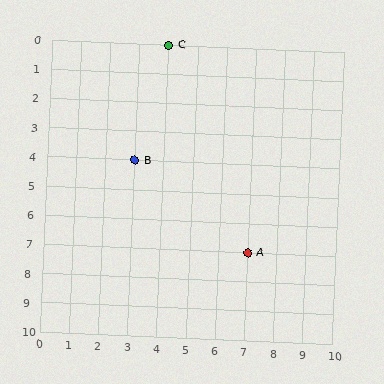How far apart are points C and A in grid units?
Points C and A are 3 columns and 7 rows apart (about 7.6 grid units diagonally).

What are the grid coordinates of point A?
Point A is at grid coordinates (7, 7).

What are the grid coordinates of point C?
Point C is at grid coordinates (4, 0).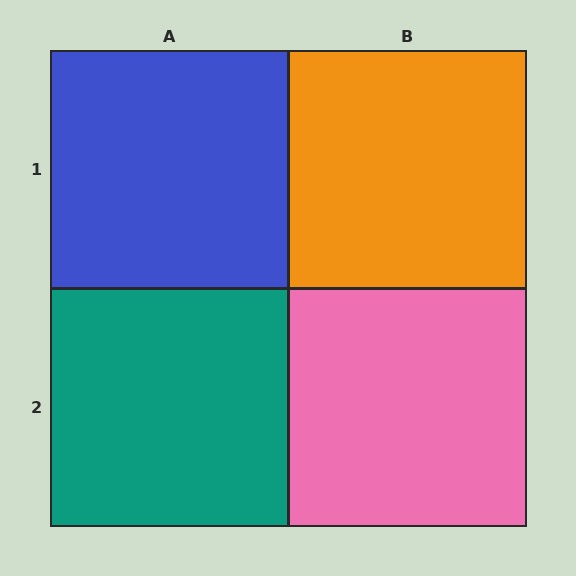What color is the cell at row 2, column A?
Teal.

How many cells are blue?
1 cell is blue.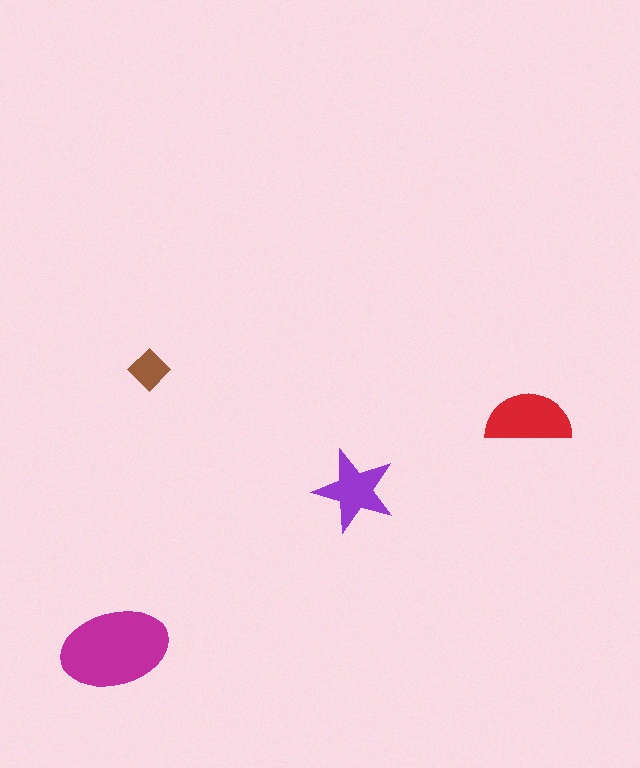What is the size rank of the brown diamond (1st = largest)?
4th.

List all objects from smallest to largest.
The brown diamond, the purple star, the red semicircle, the magenta ellipse.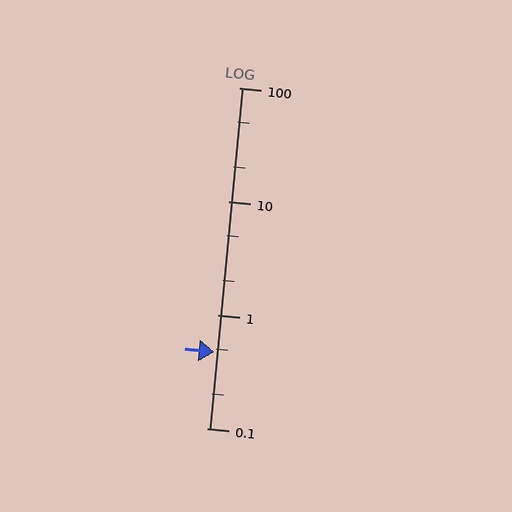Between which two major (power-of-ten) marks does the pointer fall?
The pointer is between 0.1 and 1.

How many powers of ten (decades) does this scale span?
The scale spans 3 decades, from 0.1 to 100.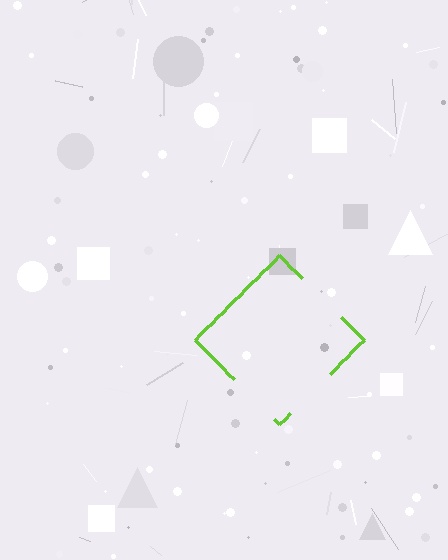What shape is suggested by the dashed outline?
The dashed outline suggests a diamond.